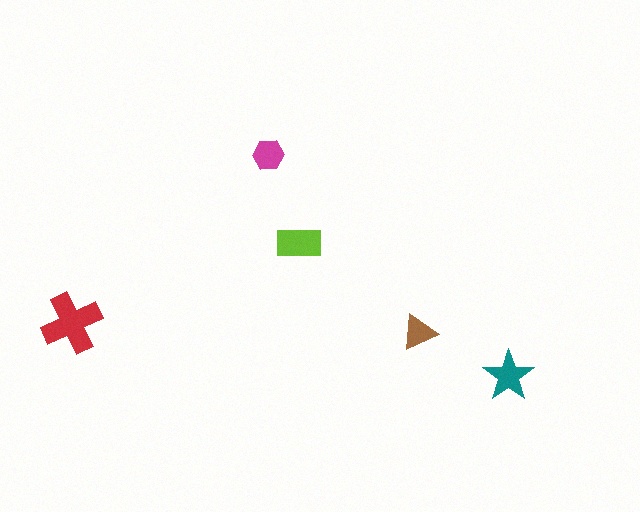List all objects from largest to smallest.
The red cross, the lime rectangle, the teal star, the magenta hexagon, the brown triangle.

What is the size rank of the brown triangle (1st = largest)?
5th.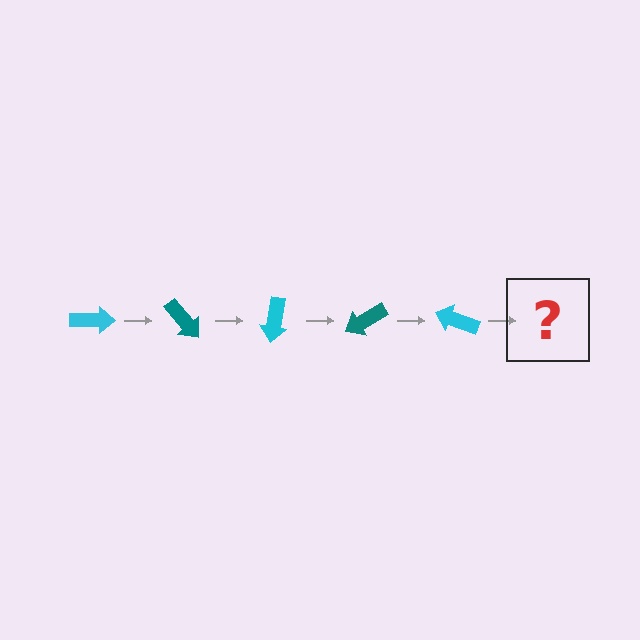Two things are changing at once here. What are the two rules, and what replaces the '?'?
The two rules are that it rotates 50 degrees each step and the color cycles through cyan and teal. The '?' should be a teal arrow, rotated 250 degrees from the start.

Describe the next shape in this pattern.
It should be a teal arrow, rotated 250 degrees from the start.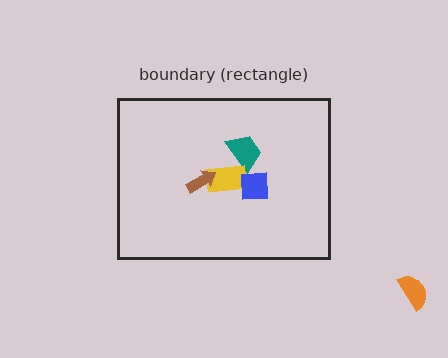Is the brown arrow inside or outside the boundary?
Inside.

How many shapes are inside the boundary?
4 inside, 1 outside.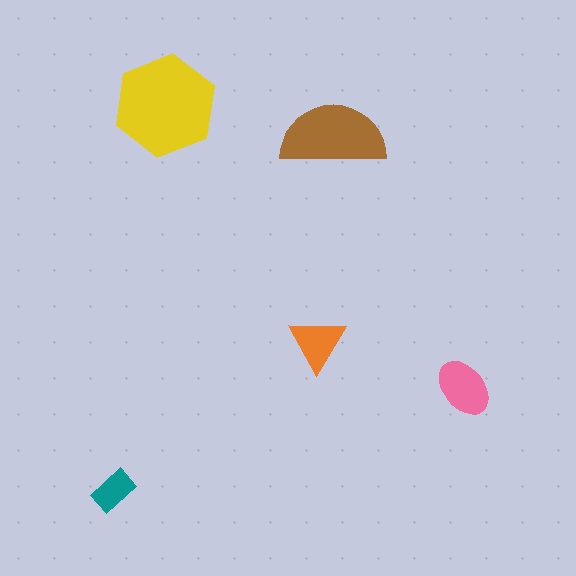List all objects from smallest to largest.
The teal rectangle, the orange triangle, the pink ellipse, the brown semicircle, the yellow hexagon.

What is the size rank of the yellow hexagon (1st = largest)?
1st.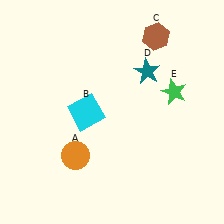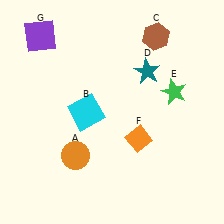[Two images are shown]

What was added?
An orange diamond (F), a purple square (G) were added in Image 2.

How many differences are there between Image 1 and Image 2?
There are 2 differences between the two images.